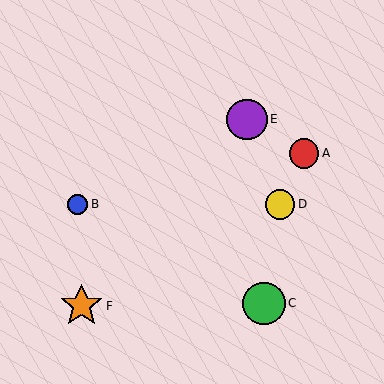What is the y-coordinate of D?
Object D is at y≈204.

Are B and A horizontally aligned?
No, B is at y≈204 and A is at y≈153.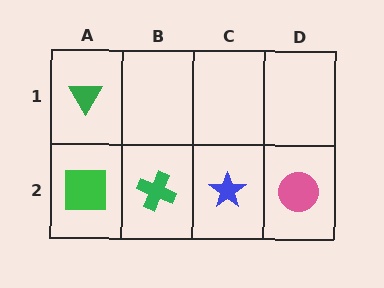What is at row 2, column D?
A pink circle.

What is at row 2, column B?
A green cross.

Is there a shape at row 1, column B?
No, that cell is empty.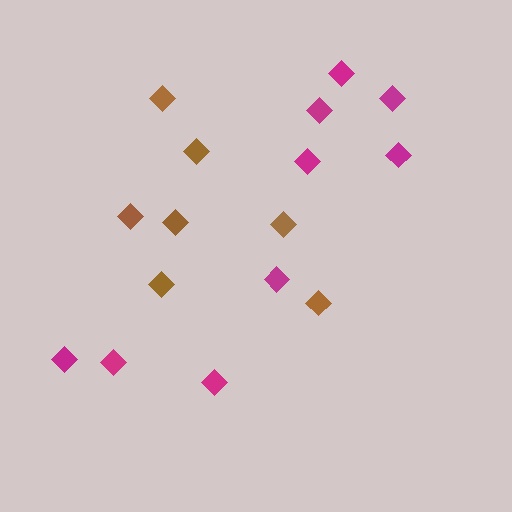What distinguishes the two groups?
There are 2 groups: one group of magenta diamonds (9) and one group of brown diamonds (7).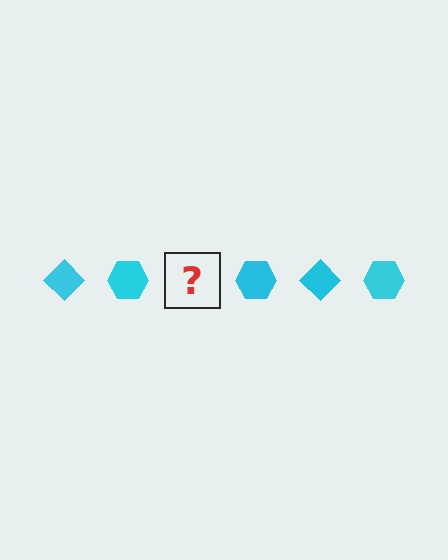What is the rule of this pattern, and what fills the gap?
The rule is that the pattern cycles through diamond, hexagon shapes in cyan. The gap should be filled with a cyan diamond.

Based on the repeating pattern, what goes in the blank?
The blank should be a cyan diamond.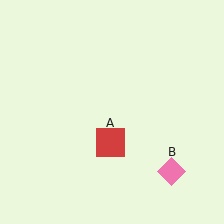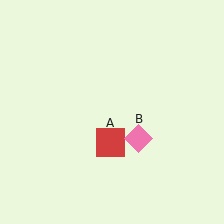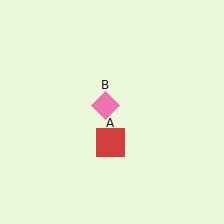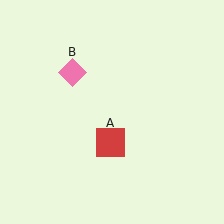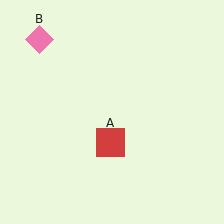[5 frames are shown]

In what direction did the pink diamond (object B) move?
The pink diamond (object B) moved up and to the left.